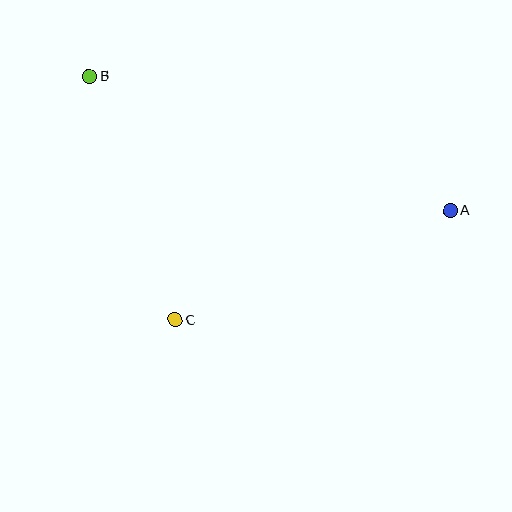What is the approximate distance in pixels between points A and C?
The distance between A and C is approximately 295 pixels.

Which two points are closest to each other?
Points B and C are closest to each other.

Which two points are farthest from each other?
Points A and B are farthest from each other.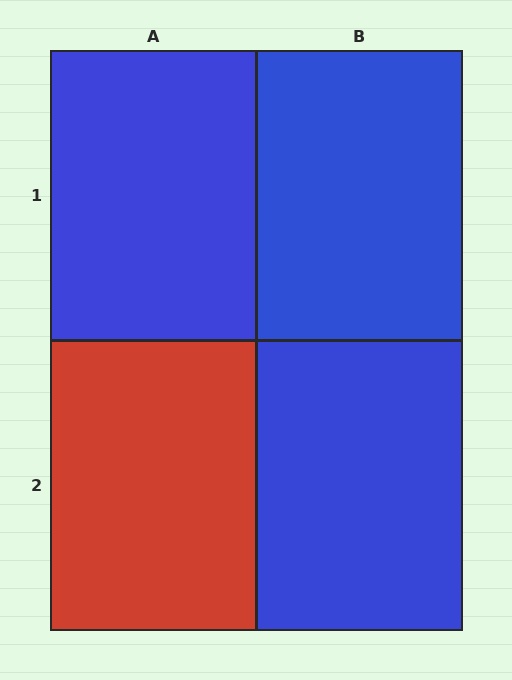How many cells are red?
1 cell is red.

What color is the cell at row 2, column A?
Red.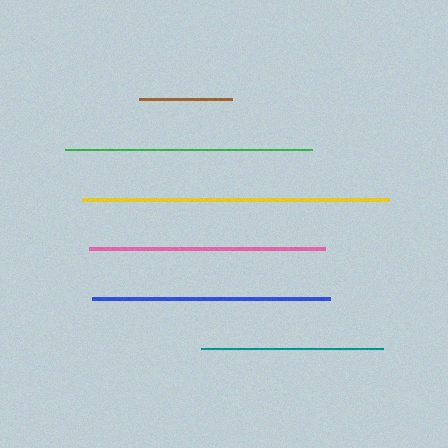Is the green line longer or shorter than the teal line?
The green line is longer than the teal line.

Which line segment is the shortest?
The brown line is the shortest at approximately 93 pixels.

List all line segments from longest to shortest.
From longest to shortest: yellow, green, blue, pink, teal, brown.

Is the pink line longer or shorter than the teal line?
The pink line is longer than the teal line.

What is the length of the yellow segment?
The yellow segment is approximately 307 pixels long.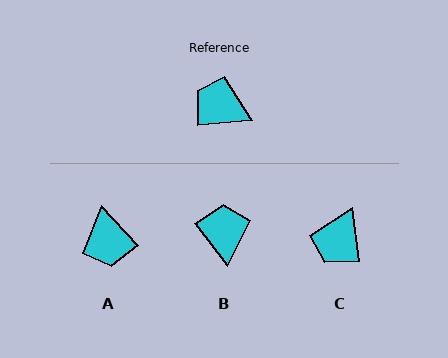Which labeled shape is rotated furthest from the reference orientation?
A, about 127 degrees away.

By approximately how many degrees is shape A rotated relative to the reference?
Approximately 127 degrees counter-clockwise.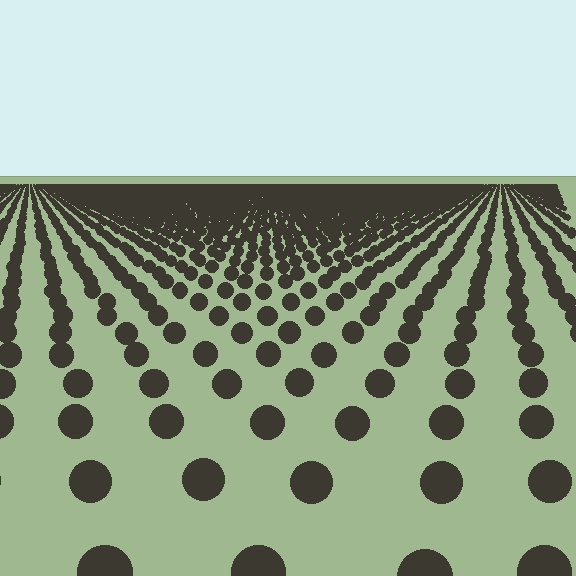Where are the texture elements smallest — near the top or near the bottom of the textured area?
Near the top.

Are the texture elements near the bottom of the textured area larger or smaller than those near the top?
Larger. Near the bottom, elements are closer to the viewer and appear at a bigger on-screen size.